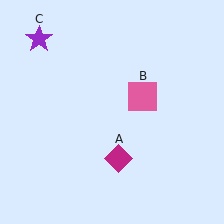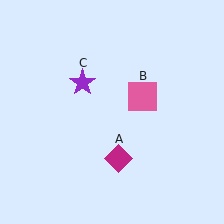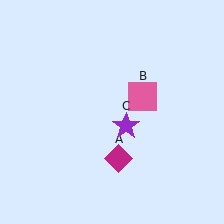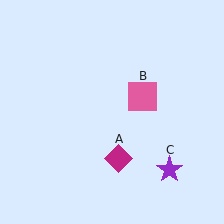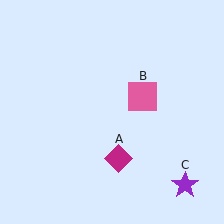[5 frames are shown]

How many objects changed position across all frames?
1 object changed position: purple star (object C).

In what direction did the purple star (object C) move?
The purple star (object C) moved down and to the right.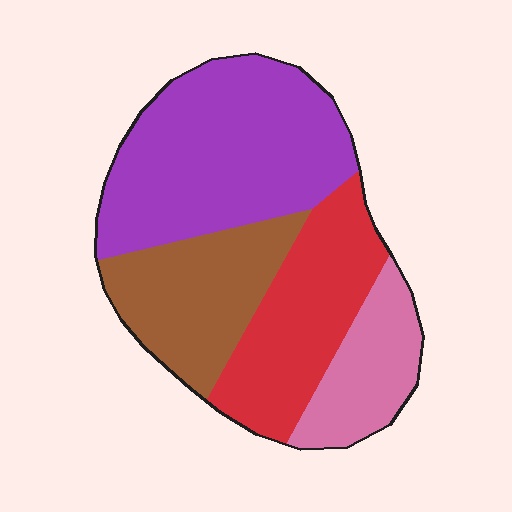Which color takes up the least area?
Pink, at roughly 15%.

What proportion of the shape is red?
Red covers 24% of the shape.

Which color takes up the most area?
Purple, at roughly 40%.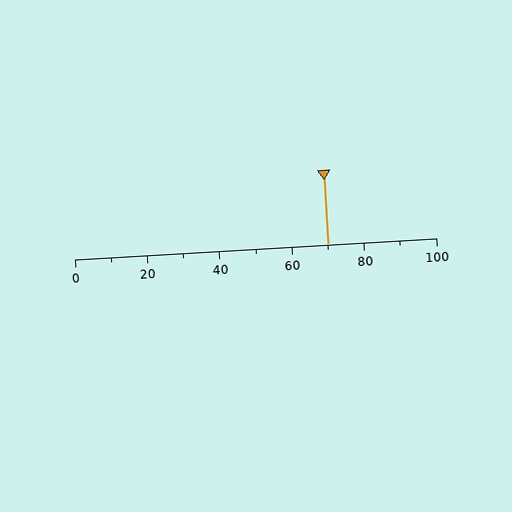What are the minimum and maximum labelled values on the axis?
The axis runs from 0 to 100.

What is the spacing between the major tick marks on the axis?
The major ticks are spaced 20 apart.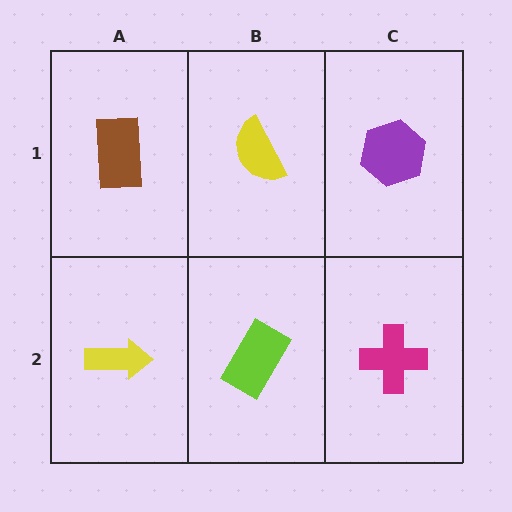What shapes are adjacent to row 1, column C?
A magenta cross (row 2, column C), a yellow semicircle (row 1, column B).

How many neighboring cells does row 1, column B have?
3.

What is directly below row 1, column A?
A yellow arrow.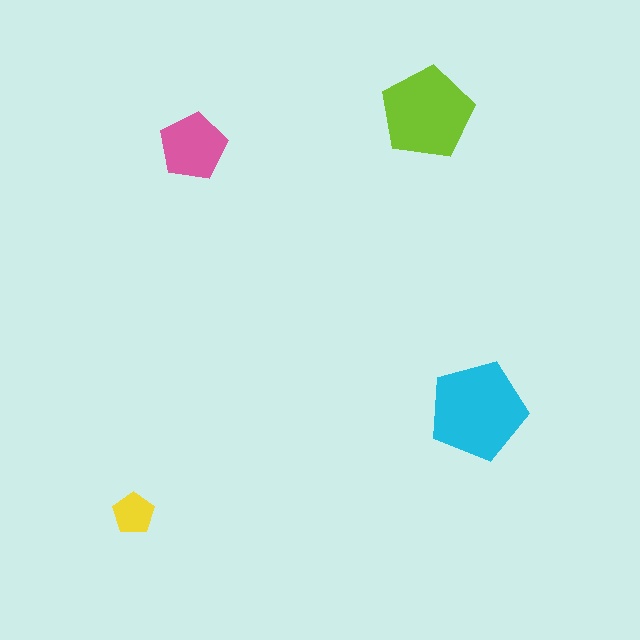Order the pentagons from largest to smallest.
the cyan one, the lime one, the pink one, the yellow one.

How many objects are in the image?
There are 4 objects in the image.